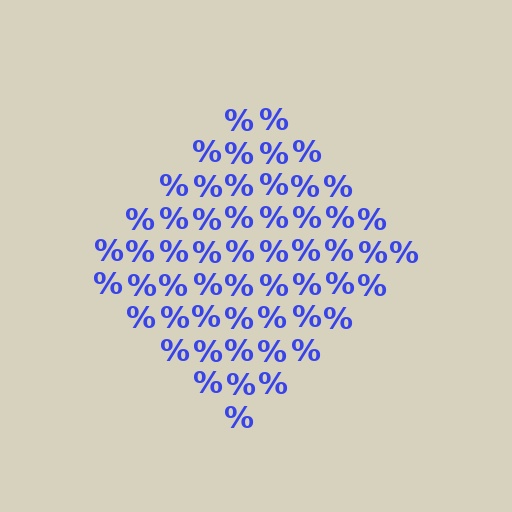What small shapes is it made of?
It is made of small percent signs.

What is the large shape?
The large shape is a diamond.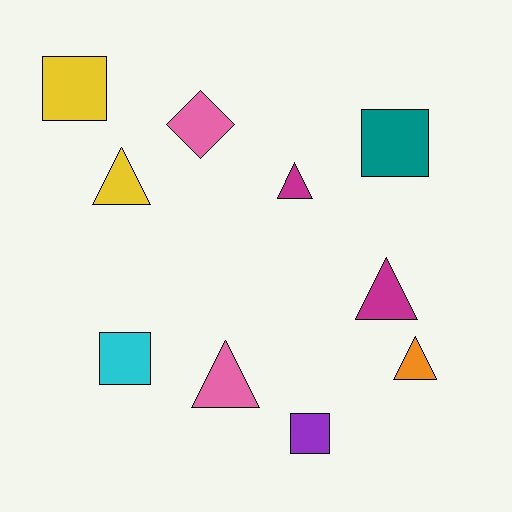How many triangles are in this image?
There are 5 triangles.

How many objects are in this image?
There are 10 objects.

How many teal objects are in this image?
There is 1 teal object.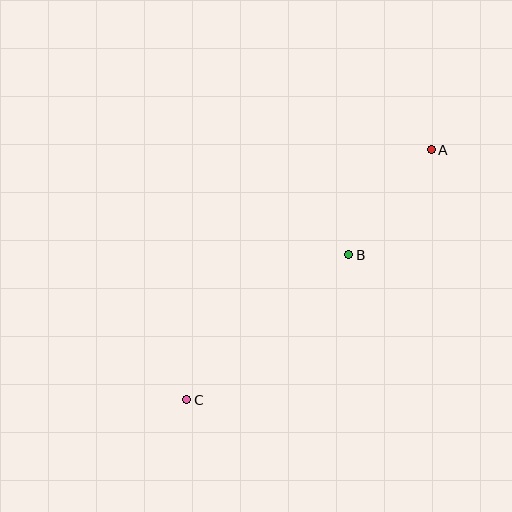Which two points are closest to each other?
Points A and B are closest to each other.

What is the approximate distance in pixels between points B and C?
The distance between B and C is approximately 217 pixels.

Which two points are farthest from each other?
Points A and C are farthest from each other.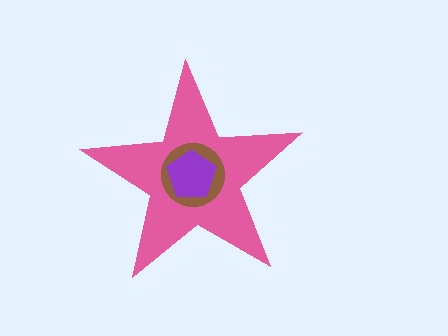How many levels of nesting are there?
3.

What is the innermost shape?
The purple pentagon.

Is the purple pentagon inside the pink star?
Yes.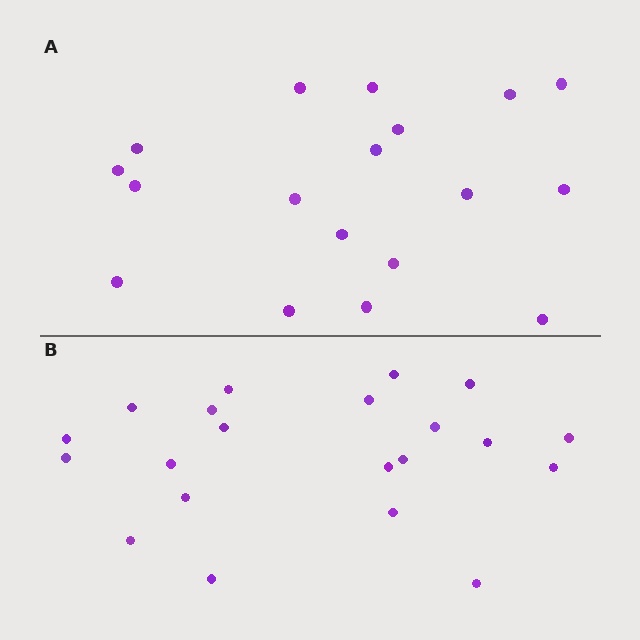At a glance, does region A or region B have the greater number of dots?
Region B (the bottom region) has more dots.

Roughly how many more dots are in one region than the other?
Region B has just a few more — roughly 2 or 3 more dots than region A.